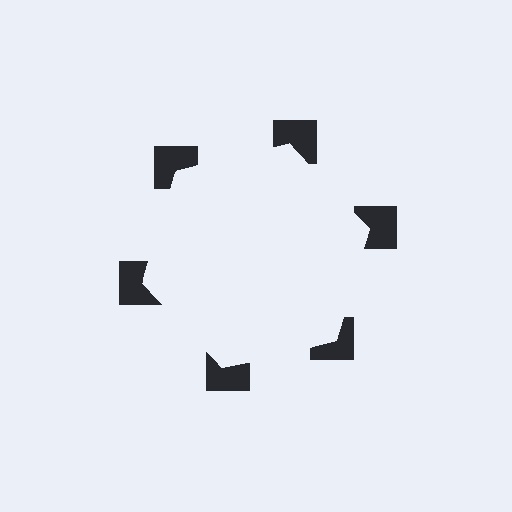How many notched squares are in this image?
There are 6 — one at each vertex of the illusory hexagon.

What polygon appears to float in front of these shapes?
An illusory hexagon — its edges are inferred from the aligned wedge cuts in the notched squares, not physically drawn.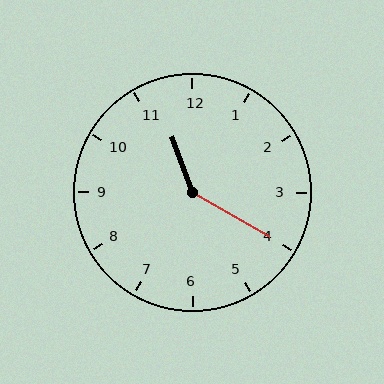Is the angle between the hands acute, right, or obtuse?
It is obtuse.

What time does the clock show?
11:20.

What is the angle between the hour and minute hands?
Approximately 140 degrees.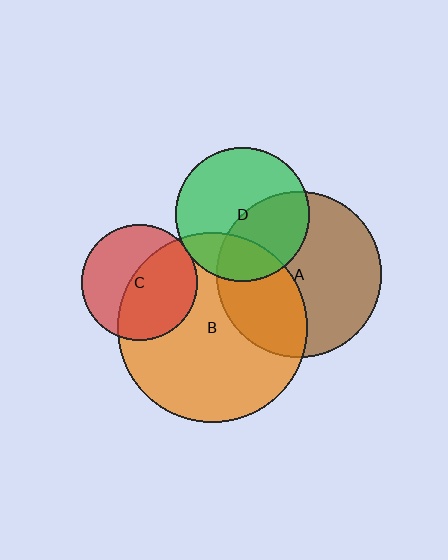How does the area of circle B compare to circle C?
Approximately 2.7 times.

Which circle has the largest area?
Circle B (orange).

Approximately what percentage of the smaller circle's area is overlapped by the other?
Approximately 5%.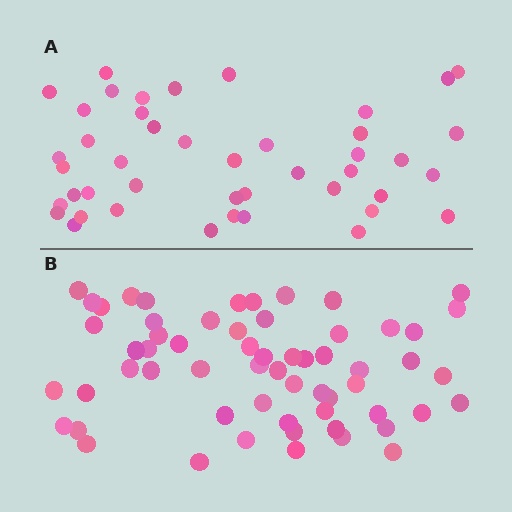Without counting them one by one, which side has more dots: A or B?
Region B (the bottom region) has more dots.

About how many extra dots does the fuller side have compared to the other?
Region B has approximately 15 more dots than region A.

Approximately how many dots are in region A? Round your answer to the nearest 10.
About 40 dots. (The exact count is 44, which rounds to 40.)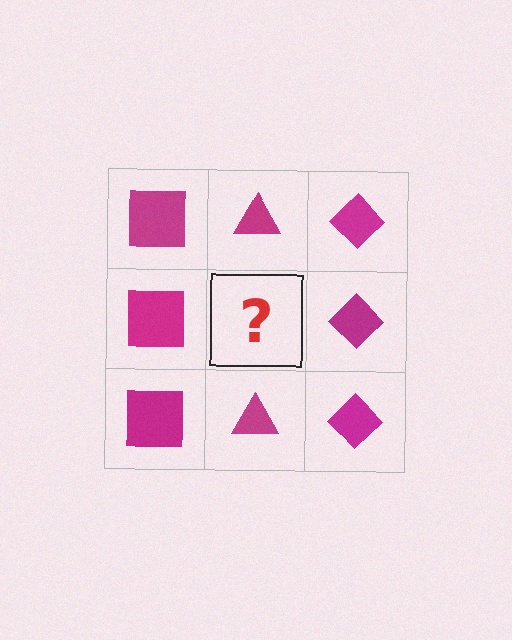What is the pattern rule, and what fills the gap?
The rule is that each column has a consistent shape. The gap should be filled with a magenta triangle.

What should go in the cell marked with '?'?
The missing cell should contain a magenta triangle.